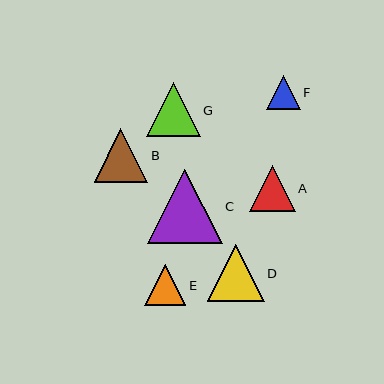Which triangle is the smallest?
Triangle F is the smallest with a size of approximately 34 pixels.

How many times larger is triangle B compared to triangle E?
Triangle B is approximately 1.3 times the size of triangle E.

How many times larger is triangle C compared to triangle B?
Triangle C is approximately 1.4 times the size of triangle B.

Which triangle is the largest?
Triangle C is the largest with a size of approximately 75 pixels.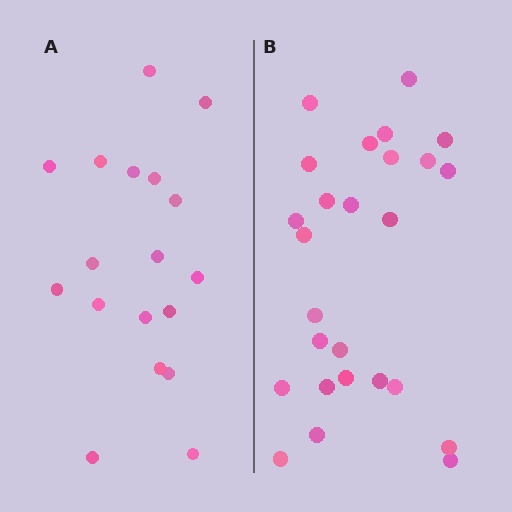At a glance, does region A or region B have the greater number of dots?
Region B (the right region) has more dots.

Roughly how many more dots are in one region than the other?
Region B has roughly 8 or so more dots than region A.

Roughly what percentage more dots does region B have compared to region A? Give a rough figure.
About 45% more.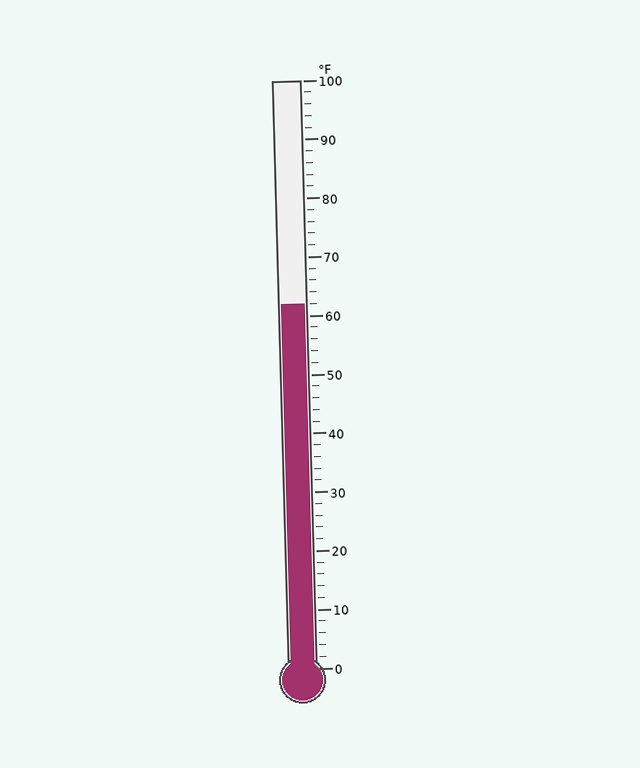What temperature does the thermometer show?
The thermometer shows approximately 62°F.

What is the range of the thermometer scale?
The thermometer scale ranges from 0°F to 100°F.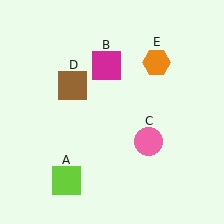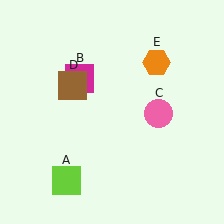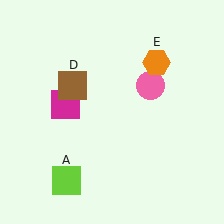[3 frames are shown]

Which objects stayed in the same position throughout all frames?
Lime square (object A) and brown square (object D) and orange hexagon (object E) remained stationary.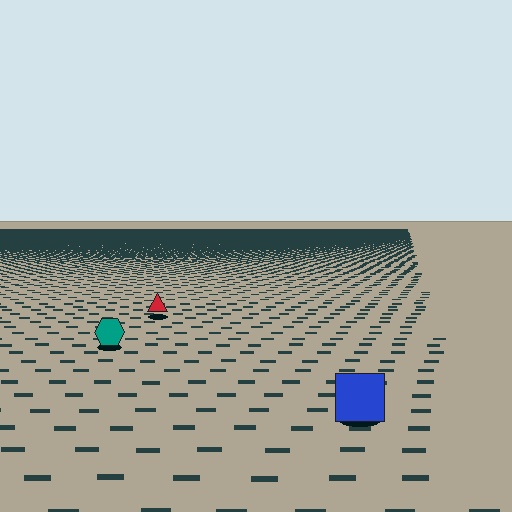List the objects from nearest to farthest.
From nearest to farthest: the blue square, the teal hexagon, the red triangle.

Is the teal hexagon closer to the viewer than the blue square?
No. The blue square is closer — you can tell from the texture gradient: the ground texture is coarser near it.